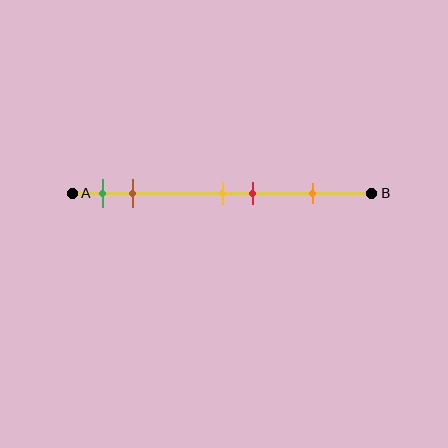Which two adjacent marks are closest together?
The yellow and red marks are the closest adjacent pair.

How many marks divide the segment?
There are 5 marks dividing the segment.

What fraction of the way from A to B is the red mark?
The red mark is approximately 60% (0.6) of the way from A to B.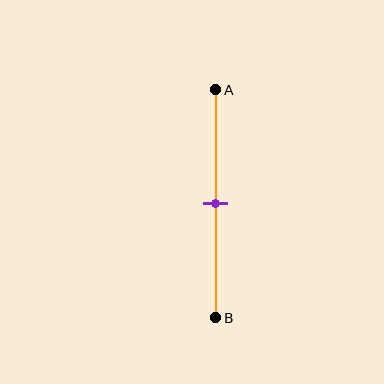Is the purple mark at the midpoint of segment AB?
Yes, the mark is approximately at the midpoint.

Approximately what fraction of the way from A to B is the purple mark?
The purple mark is approximately 50% of the way from A to B.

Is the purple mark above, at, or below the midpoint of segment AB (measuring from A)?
The purple mark is approximately at the midpoint of segment AB.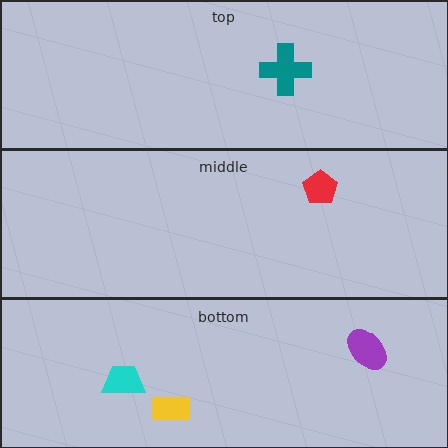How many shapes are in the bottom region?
3.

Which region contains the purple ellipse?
The bottom region.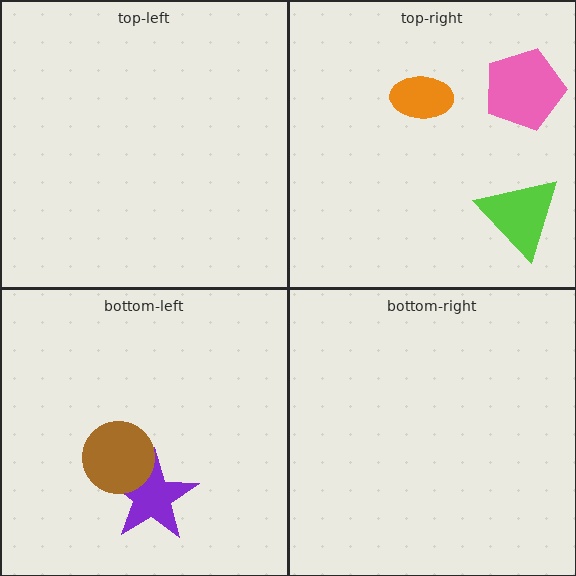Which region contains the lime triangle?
The top-right region.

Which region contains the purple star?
The bottom-left region.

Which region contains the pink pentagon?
The top-right region.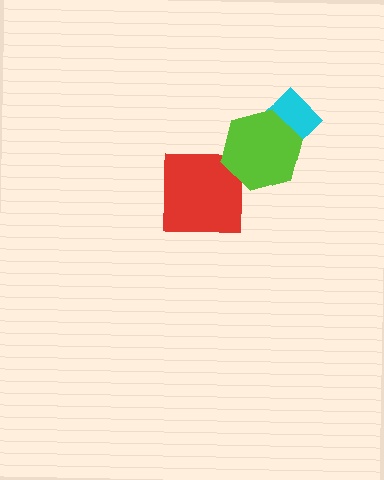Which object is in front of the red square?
The lime hexagon is in front of the red square.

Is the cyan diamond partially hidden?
Yes, it is partially covered by another shape.